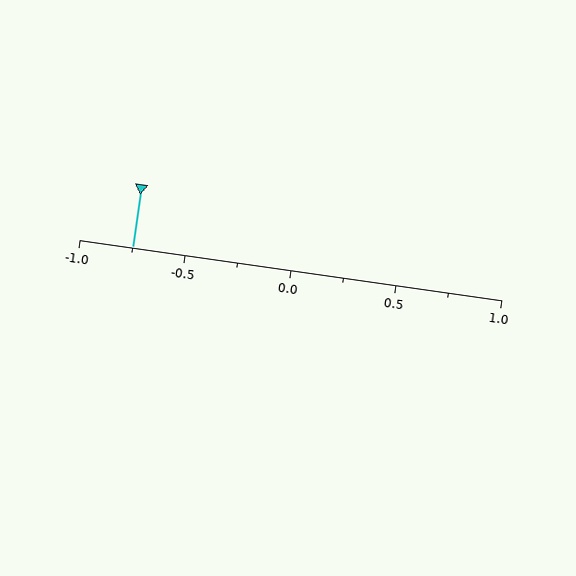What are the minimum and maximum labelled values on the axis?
The axis runs from -1.0 to 1.0.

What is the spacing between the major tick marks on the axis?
The major ticks are spaced 0.5 apart.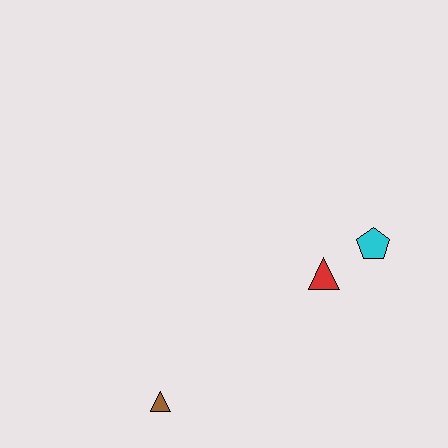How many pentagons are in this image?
There is 1 pentagon.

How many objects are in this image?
There are 3 objects.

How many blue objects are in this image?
There are no blue objects.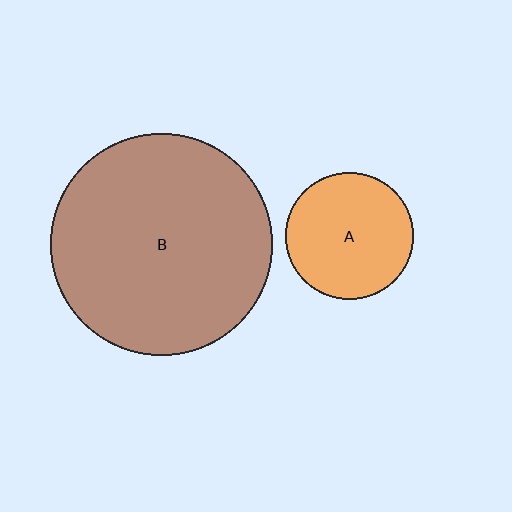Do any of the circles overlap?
No, none of the circles overlap.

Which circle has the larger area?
Circle B (brown).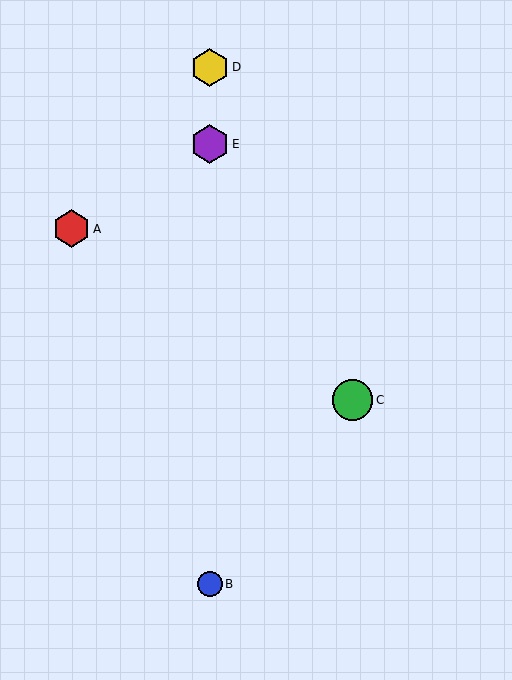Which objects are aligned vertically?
Objects B, D, E are aligned vertically.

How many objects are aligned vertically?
3 objects (B, D, E) are aligned vertically.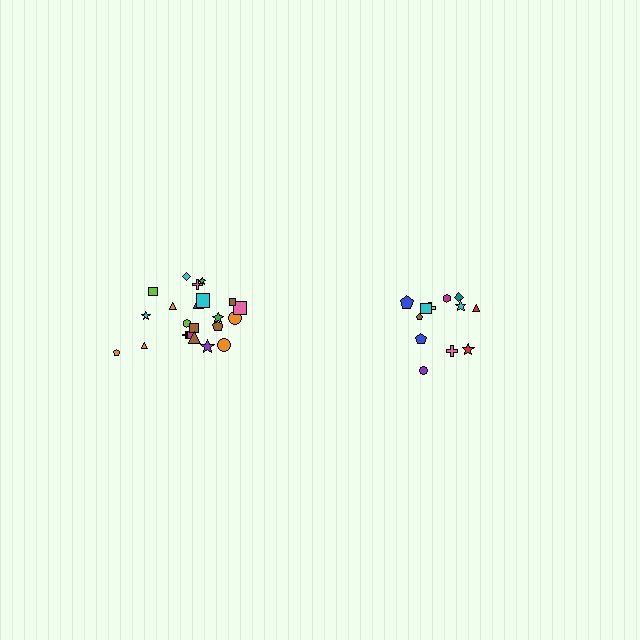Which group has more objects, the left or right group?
The left group.